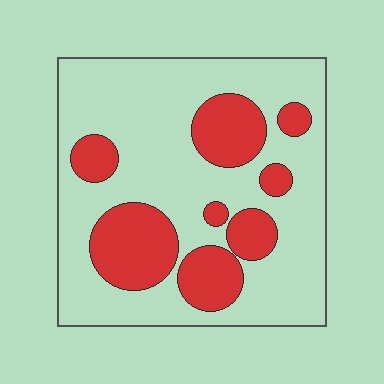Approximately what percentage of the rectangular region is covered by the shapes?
Approximately 30%.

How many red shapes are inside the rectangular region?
8.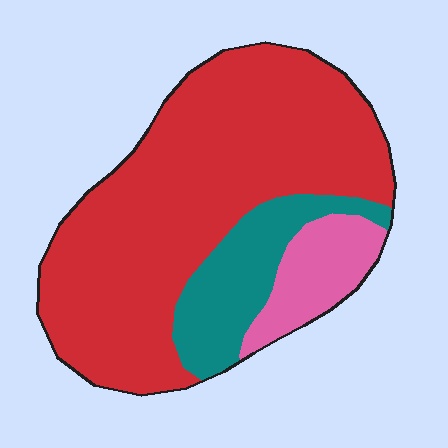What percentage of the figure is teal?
Teal takes up about one sixth (1/6) of the figure.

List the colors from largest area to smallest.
From largest to smallest: red, teal, pink.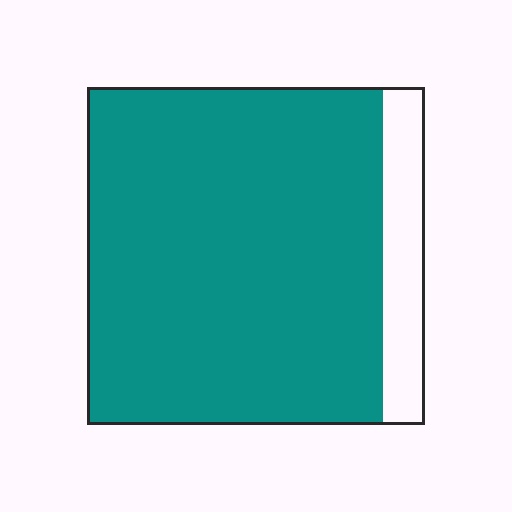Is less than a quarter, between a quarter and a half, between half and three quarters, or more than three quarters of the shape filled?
More than three quarters.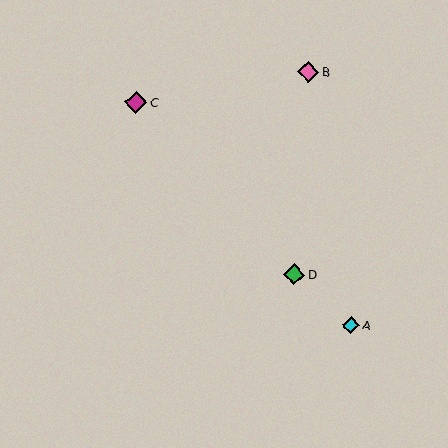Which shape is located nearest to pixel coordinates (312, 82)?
The pink diamond (labeled B) at (308, 72) is nearest to that location.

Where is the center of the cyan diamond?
The center of the cyan diamond is at (351, 325).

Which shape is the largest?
The magenta diamond (labeled C) is the largest.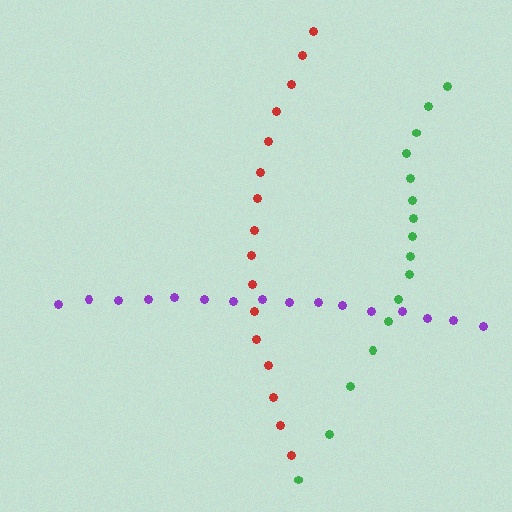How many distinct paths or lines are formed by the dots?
There are 3 distinct paths.